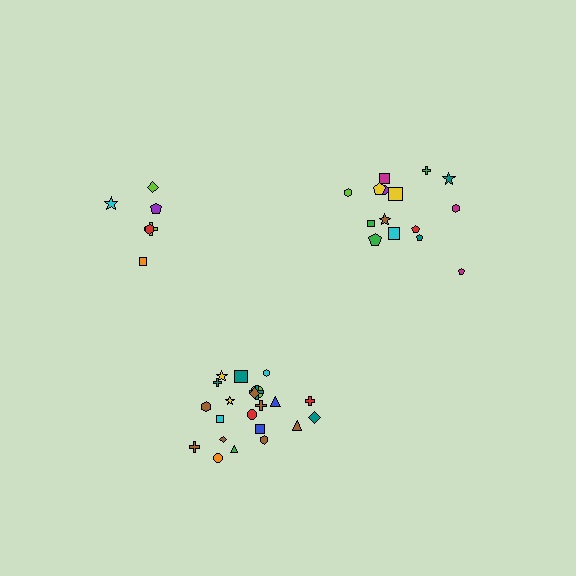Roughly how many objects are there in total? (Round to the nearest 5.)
Roughly 45 objects in total.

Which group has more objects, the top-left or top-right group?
The top-right group.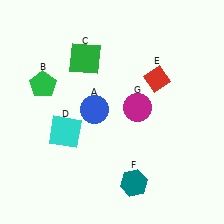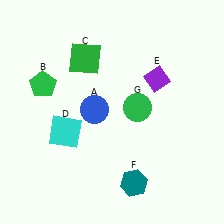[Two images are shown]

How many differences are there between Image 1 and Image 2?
There are 2 differences between the two images.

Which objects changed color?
E changed from red to purple. G changed from magenta to green.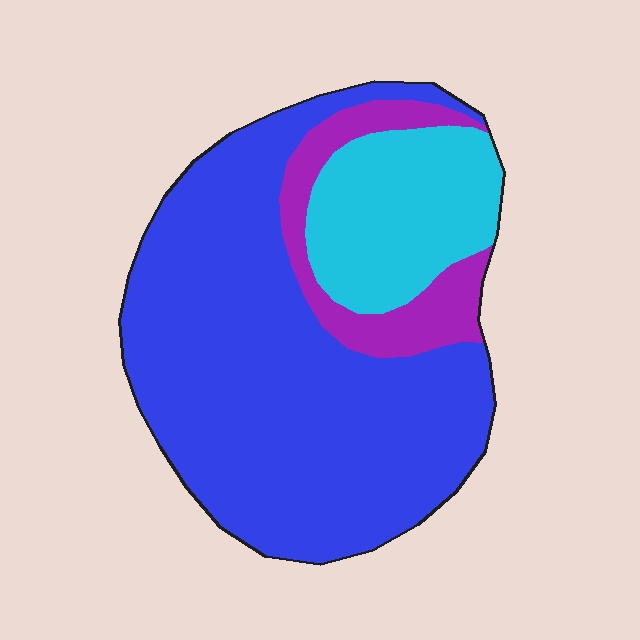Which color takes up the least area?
Purple, at roughly 15%.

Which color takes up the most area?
Blue, at roughly 65%.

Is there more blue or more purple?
Blue.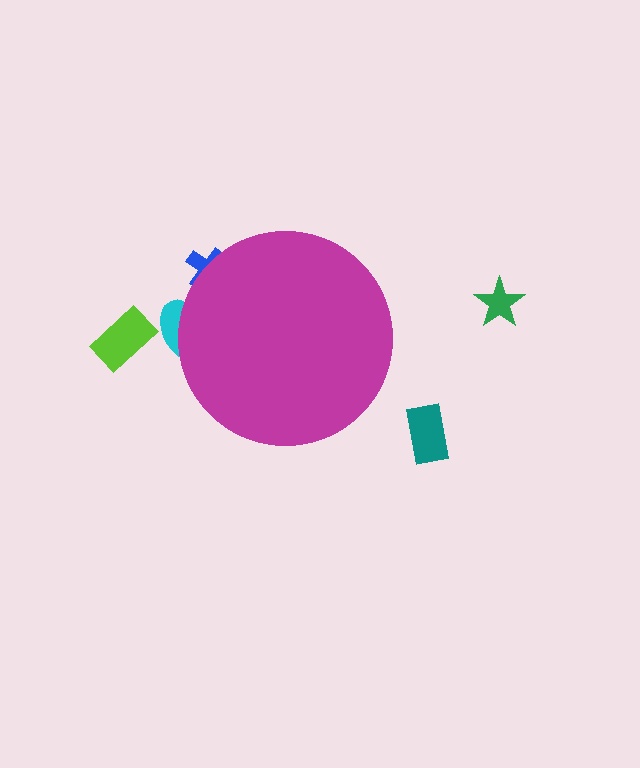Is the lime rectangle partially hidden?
No, the lime rectangle is fully visible.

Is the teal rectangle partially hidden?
No, the teal rectangle is fully visible.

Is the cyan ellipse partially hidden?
Yes, the cyan ellipse is partially hidden behind the magenta circle.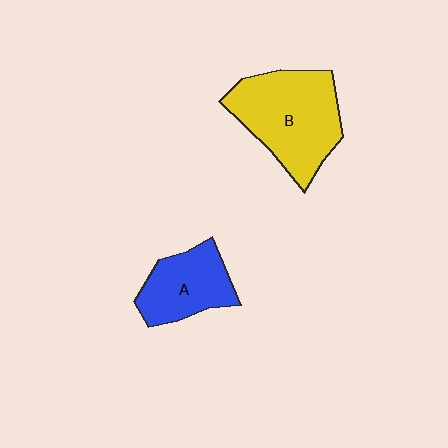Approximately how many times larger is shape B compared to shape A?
Approximately 1.6 times.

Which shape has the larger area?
Shape B (yellow).